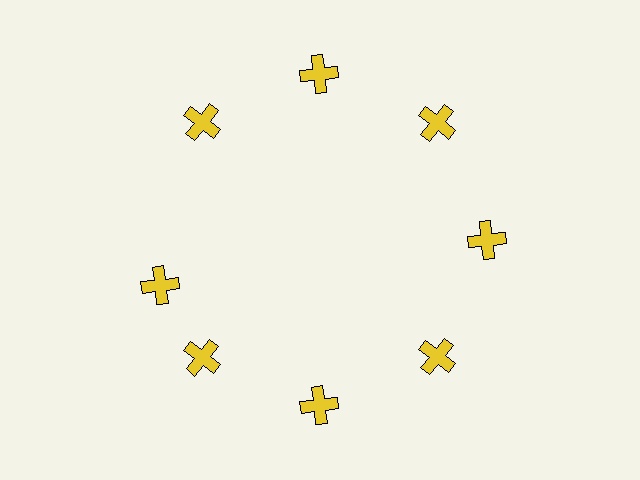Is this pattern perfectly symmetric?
No. The 8 yellow crosses are arranged in a ring, but one element near the 9 o'clock position is rotated out of alignment along the ring, breaking the 8-fold rotational symmetry.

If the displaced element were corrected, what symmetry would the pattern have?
It would have 8-fold rotational symmetry — the pattern would map onto itself every 45 degrees.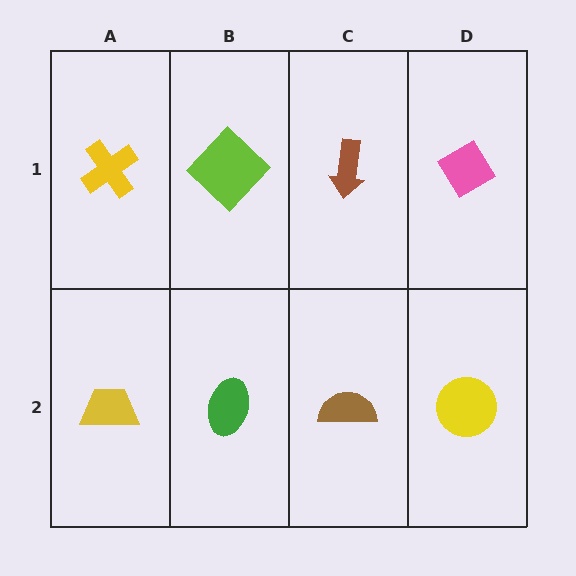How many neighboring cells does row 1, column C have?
3.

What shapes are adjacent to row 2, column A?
A yellow cross (row 1, column A), a green ellipse (row 2, column B).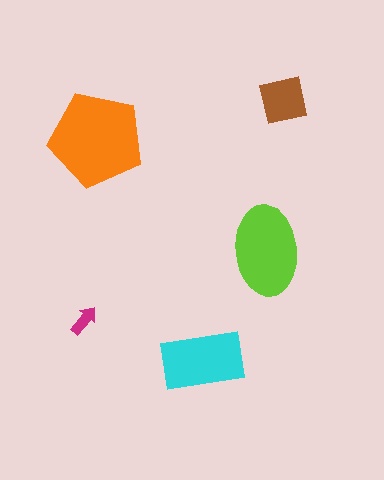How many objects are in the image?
There are 5 objects in the image.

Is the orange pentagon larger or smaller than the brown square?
Larger.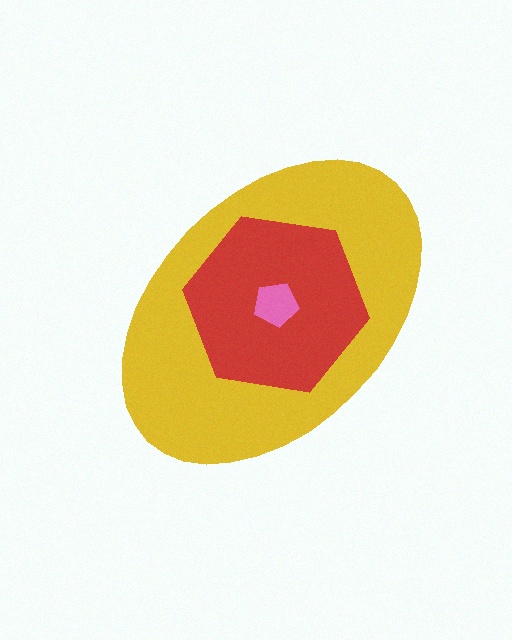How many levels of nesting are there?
3.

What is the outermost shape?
The yellow ellipse.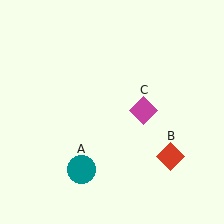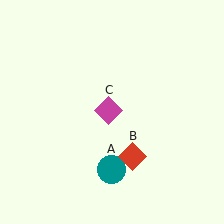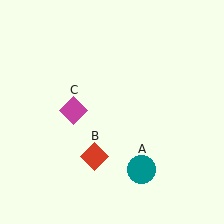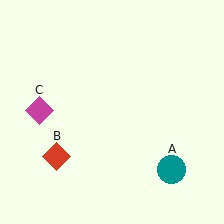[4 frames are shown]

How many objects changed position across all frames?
3 objects changed position: teal circle (object A), red diamond (object B), magenta diamond (object C).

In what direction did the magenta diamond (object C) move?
The magenta diamond (object C) moved left.